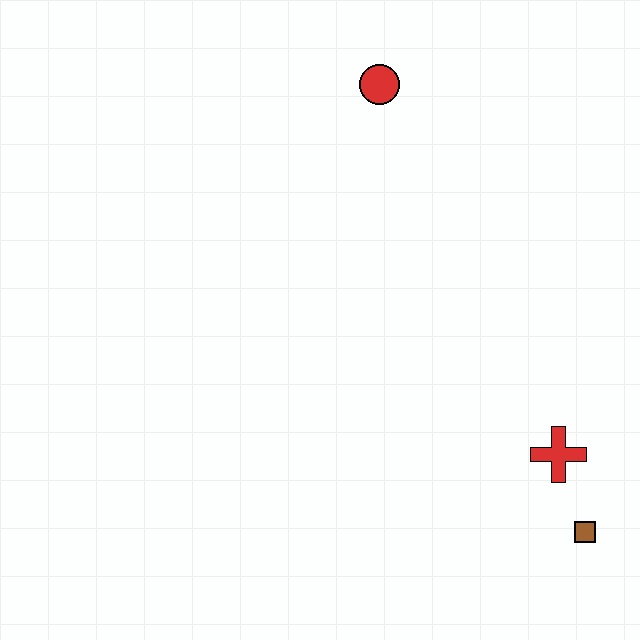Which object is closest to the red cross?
The brown square is closest to the red cross.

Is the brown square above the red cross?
No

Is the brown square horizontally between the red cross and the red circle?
No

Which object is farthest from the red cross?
The red circle is farthest from the red cross.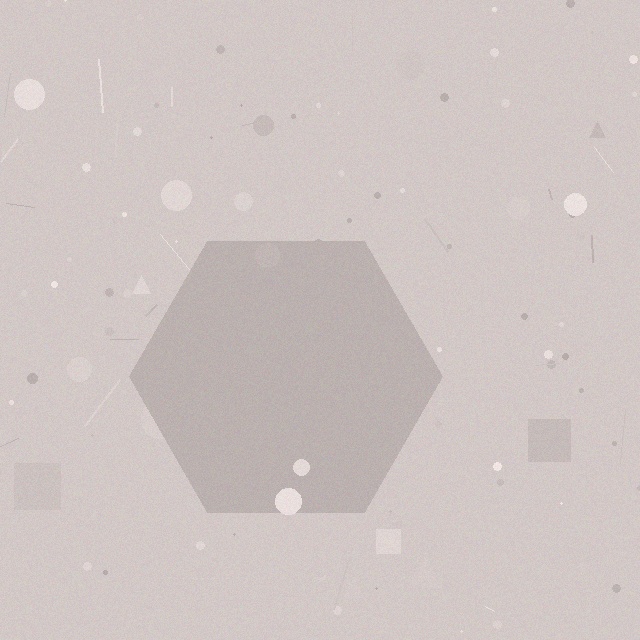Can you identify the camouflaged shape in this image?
The camouflaged shape is a hexagon.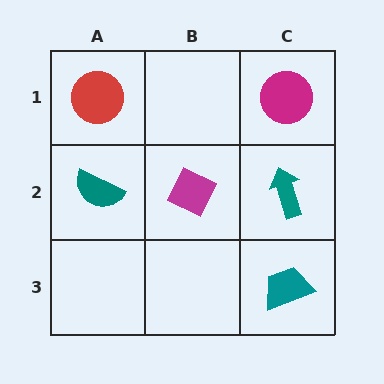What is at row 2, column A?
A teal semicircle.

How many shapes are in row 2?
3 shapes.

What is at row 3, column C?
A teal trapezoid.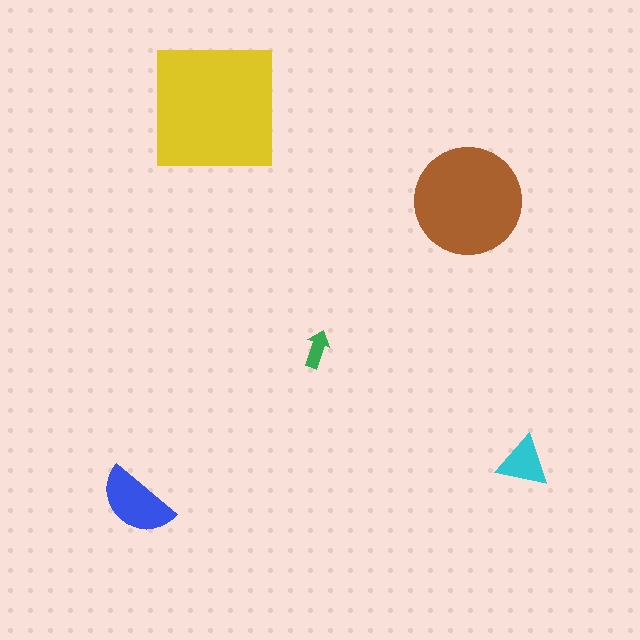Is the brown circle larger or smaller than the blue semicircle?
Larger.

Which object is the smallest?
The green arrow.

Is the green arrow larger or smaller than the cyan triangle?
Smaller.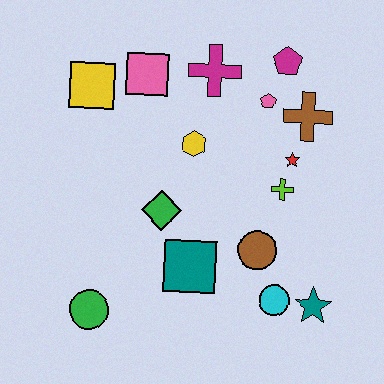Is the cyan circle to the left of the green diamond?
No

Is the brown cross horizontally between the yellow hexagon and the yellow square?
No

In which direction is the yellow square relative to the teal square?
The yellow square is above the teal square.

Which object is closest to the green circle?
The teal square is closest to the green circle.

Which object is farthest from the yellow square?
The teal star is farthest from the yellow square.